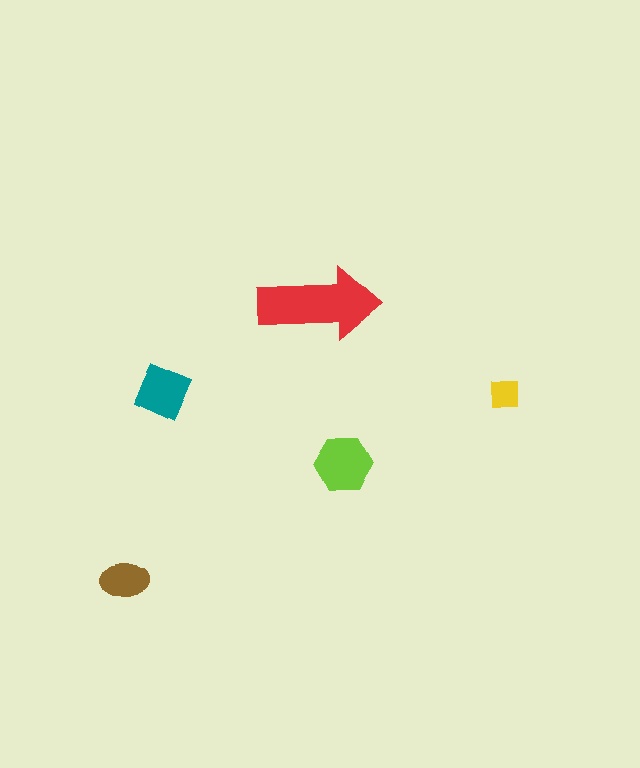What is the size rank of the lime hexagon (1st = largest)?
2nd.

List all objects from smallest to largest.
The yellow square, the brown ellipse, the teal square, the lime hexagon, the red arrow.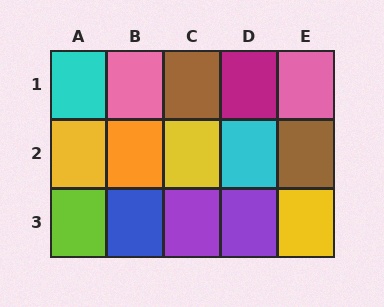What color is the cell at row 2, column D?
Cyan.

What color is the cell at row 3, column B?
Blue.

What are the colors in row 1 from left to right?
Cyan, pink, brown, magenta, pink.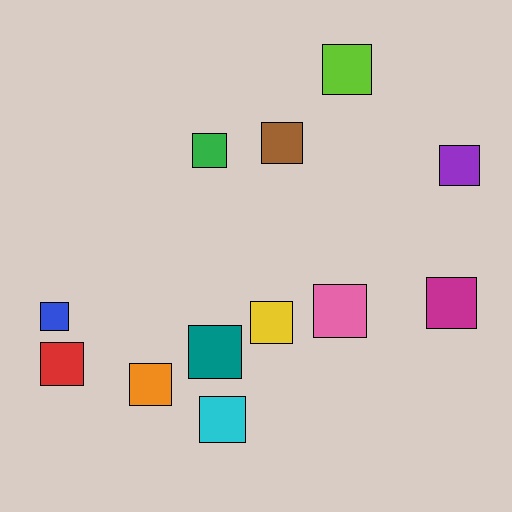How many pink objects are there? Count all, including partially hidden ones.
There is 1 pink object.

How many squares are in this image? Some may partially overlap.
There are 12 squares.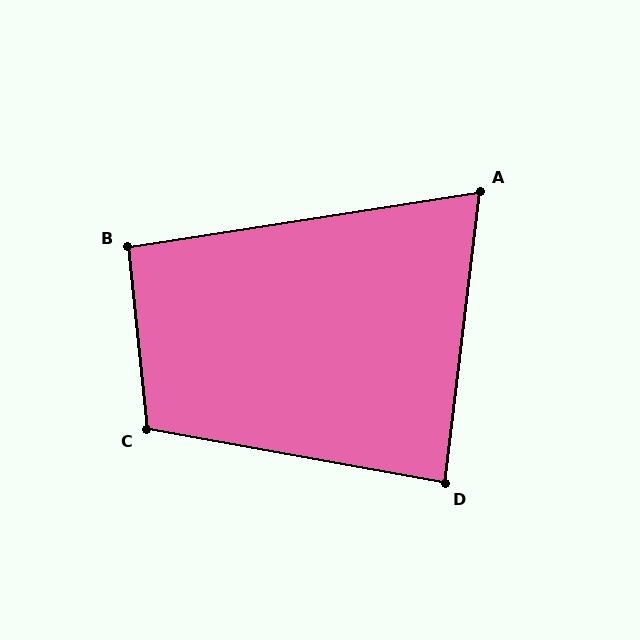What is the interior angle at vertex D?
Approximately 87 degrees (approximately right).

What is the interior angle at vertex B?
Approximately 93 degrees (approximately right).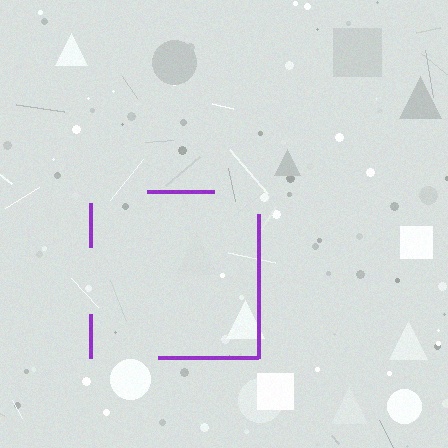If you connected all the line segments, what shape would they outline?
They would outline a square.